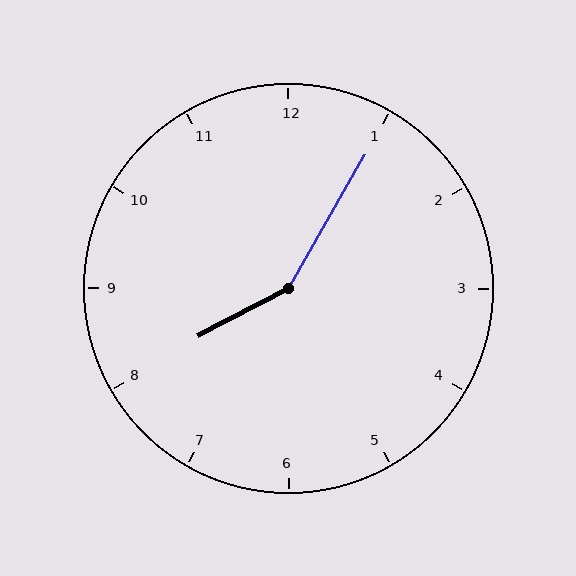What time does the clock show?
8:05.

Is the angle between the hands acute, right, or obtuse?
It is obtuse.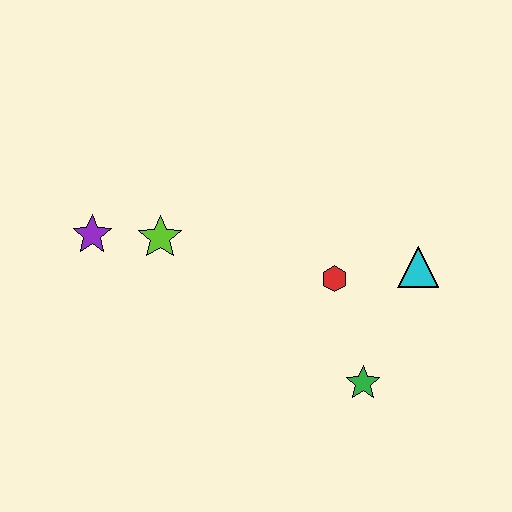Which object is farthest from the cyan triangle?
The purple star is farthest from the cyan triangle.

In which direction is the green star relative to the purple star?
The green star is to the right of the purple star.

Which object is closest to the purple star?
The lime star is closest to the purple star.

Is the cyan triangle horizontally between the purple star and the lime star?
No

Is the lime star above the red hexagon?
Yes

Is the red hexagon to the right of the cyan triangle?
No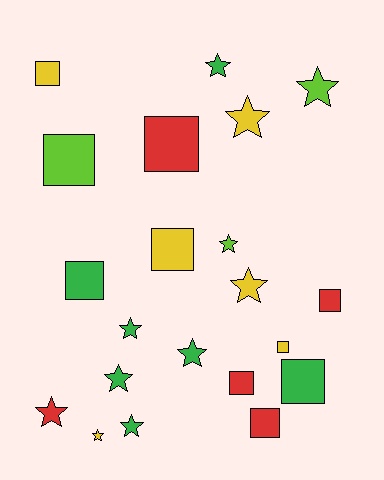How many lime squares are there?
There is 1 lime square.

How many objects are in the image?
There are 21 objects.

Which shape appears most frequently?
Star, with 11 objects.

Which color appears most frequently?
Green, with 7 objects.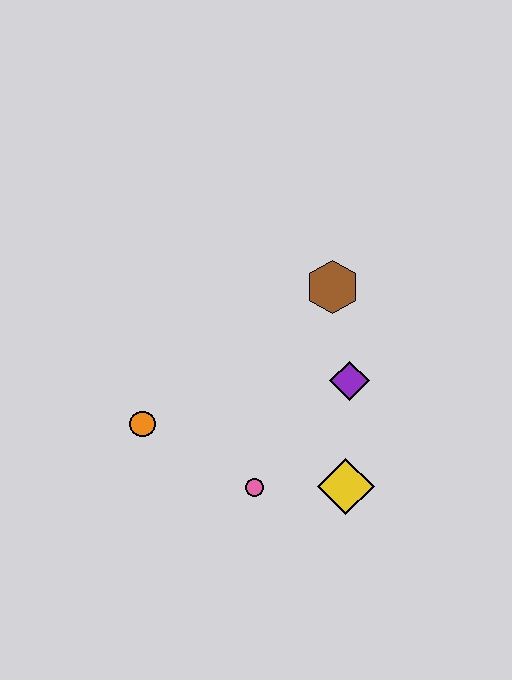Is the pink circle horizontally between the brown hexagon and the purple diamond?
No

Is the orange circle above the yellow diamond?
Yes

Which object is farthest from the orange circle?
The brown hexagon is farthest from the orange circle.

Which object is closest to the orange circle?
The pink circle is closest to the orange circle.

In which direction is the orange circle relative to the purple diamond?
The orange circle is to the left of the purple diamond.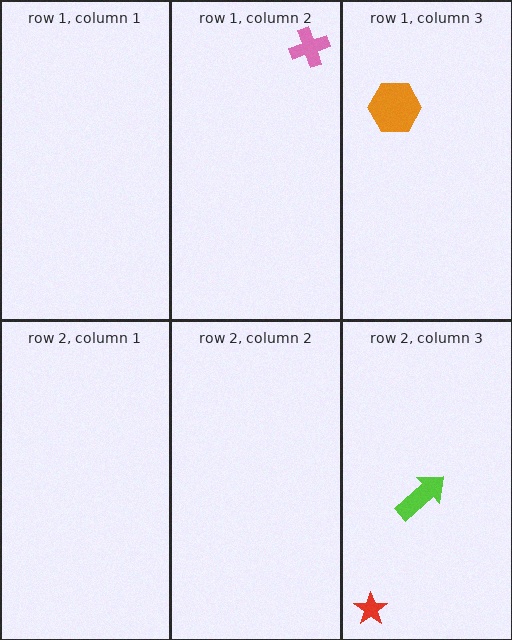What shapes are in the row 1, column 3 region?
The orange hexagon.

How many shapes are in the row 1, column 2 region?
1.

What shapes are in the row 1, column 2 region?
The pink cross.